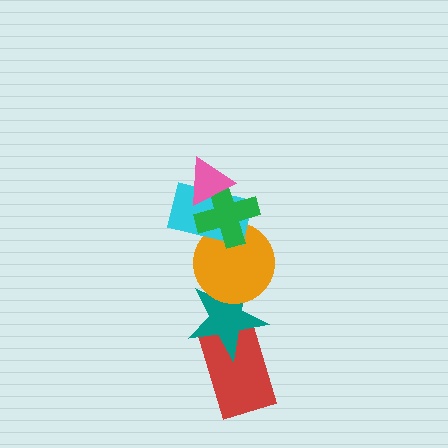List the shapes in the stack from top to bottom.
From top to bottom: the pink triangle, the green cross, the cyan rectangle, the orange circle, the teal star, the red rectangle.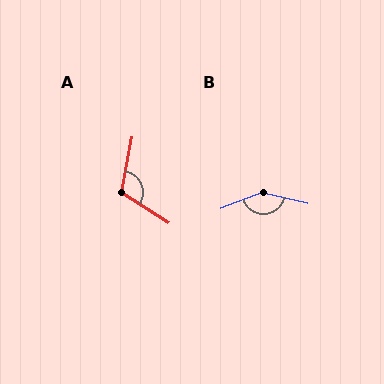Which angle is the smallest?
A, at approximately 112 degrees.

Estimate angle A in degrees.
Approximately 112 degrees.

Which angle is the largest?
B, at approximately 145 degrees.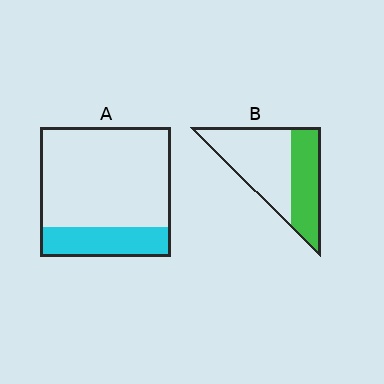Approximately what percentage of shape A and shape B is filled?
A is approximately 25% and B is approximately 40%.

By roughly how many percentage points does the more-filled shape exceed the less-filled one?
By roughly 15 percentage points (B over A).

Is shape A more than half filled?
No.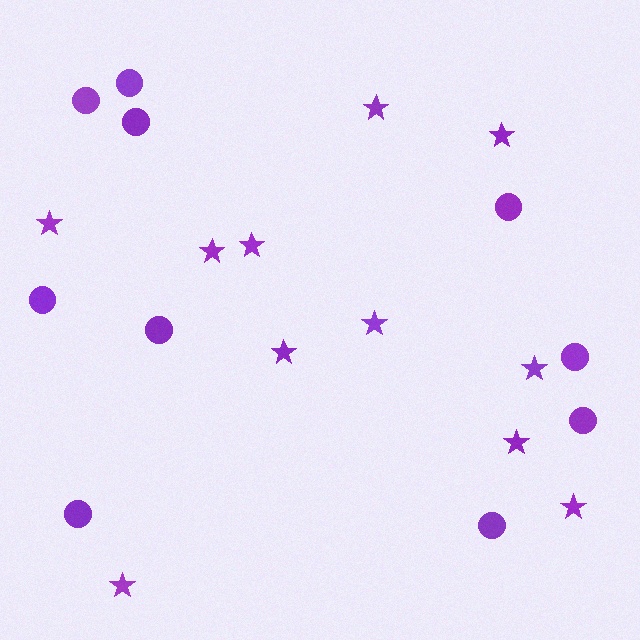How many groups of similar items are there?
There are 2 groups: one group of circles (10) and one group of stars (11).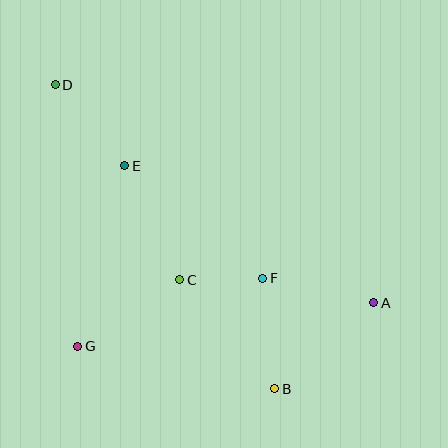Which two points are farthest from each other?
Points A and D are farthest from each other.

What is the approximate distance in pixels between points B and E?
The distance between B and E is approximately 269 pixels.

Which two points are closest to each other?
Points C and F are closest to each other.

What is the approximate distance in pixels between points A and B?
The distance between A and B is approximately 131 pixels.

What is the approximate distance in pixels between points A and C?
The distance between A and C is approximately 195 pixels.